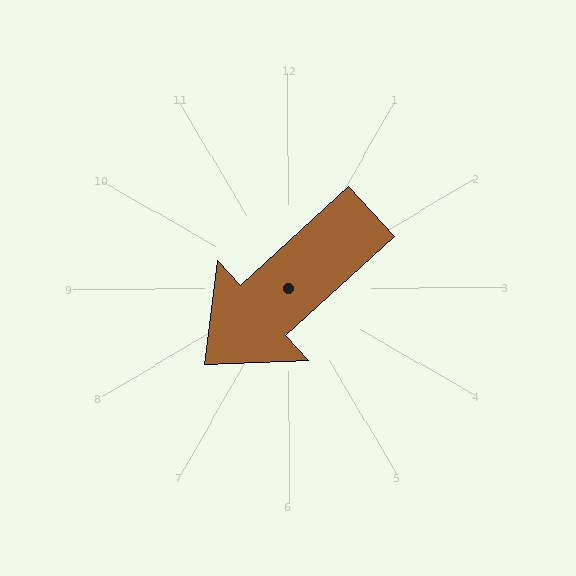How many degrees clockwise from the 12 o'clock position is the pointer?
Approximately 228 degrees.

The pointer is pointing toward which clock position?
Roughly 8 o'clock.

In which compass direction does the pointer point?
Southwest.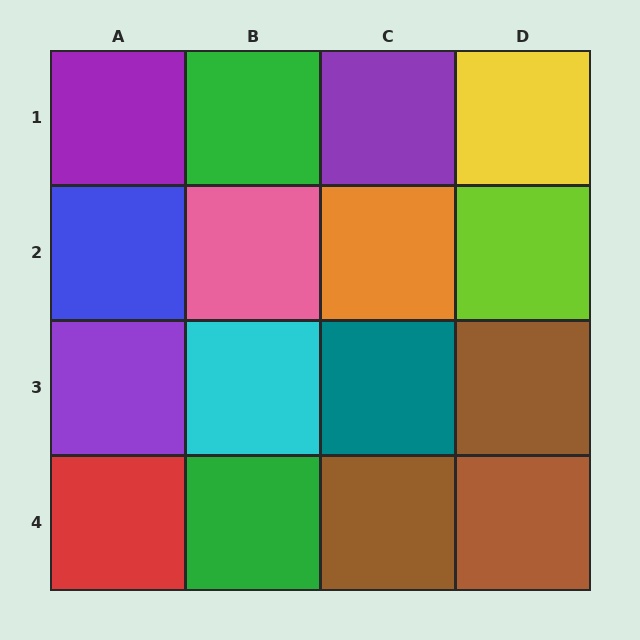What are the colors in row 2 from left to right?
Blue, pink, orange, lime.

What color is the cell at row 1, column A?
Purple.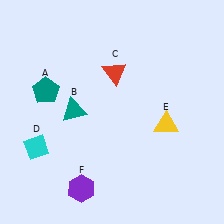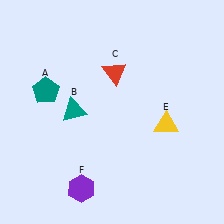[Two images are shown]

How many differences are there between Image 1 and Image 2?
There is 1 difference between the two images.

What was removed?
The cyan diamond (D) was removed in Image 2.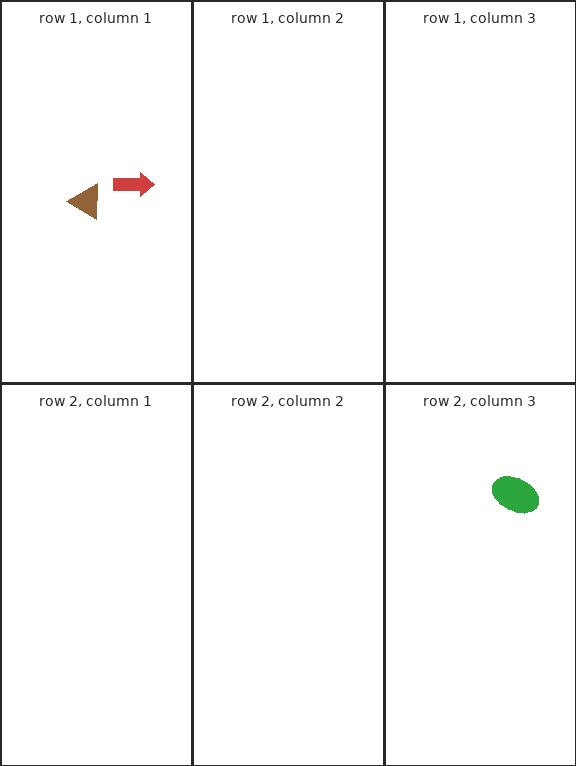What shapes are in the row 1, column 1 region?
The red arrow, the brown triangle.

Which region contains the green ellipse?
The row 2, column 3 region.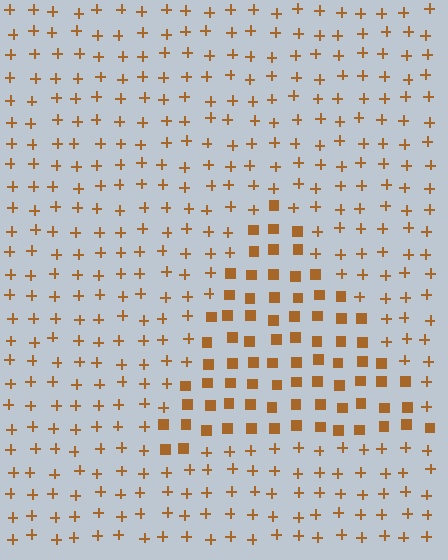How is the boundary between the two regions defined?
The boundary is defined by a change in element shape: squares inside vs. plus signs outside. All elements share the same color and spacing.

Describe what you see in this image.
The image is filled with small brown elements arranged in a uniform grid. A triangle-shaped region contains squares, while the surrounding area contains plus signs. The boundary is defined purely by the change in element shape.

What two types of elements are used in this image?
The image uses squares inside the triangle region and plus signs outside it.